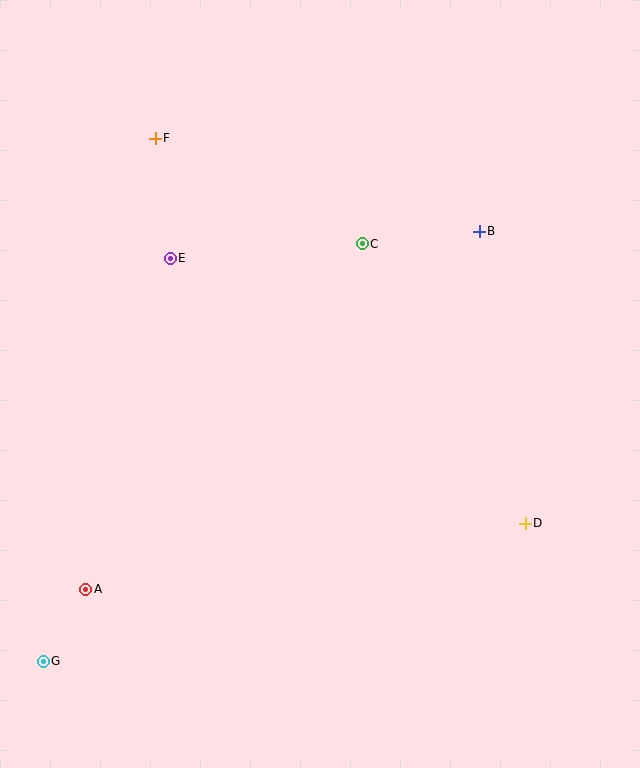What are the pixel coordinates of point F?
Point F is at (155, 138).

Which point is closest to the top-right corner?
Point B is closest to the top-right corner.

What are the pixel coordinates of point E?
Point E is at (170, 258).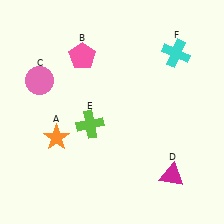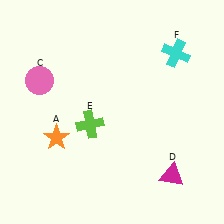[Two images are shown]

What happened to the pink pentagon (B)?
The pink pentagon (B) was removed in Image 2. It was in the top-left area of Image 1.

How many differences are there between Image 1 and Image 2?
There is 1 difference between the two images.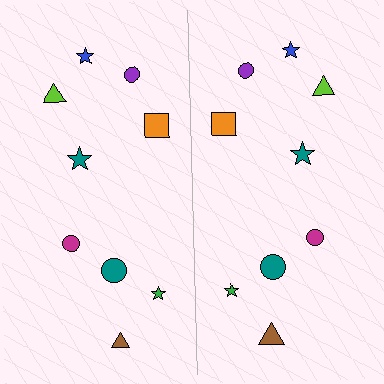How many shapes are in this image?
There are 18 shapes in this image.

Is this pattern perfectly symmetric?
No, the pattern is not perfectly symmetric. The brown triangle on the right side has a different size than its mirror counterpart.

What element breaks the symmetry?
The brown triangle on the right side has a different size than its mirror counterpart.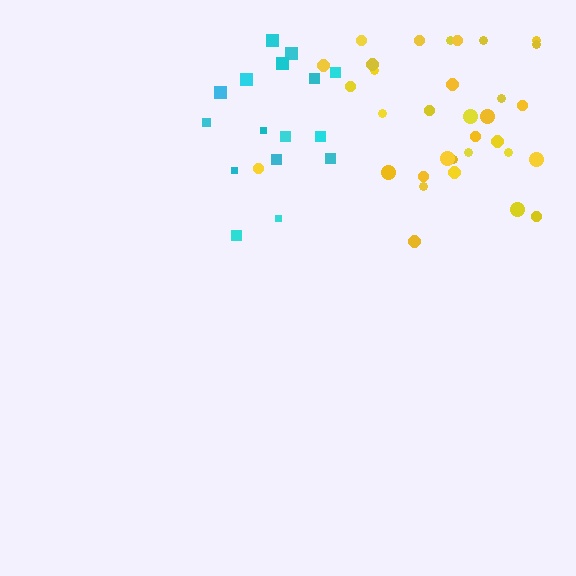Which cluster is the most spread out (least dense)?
Cyan.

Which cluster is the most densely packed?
Yellow.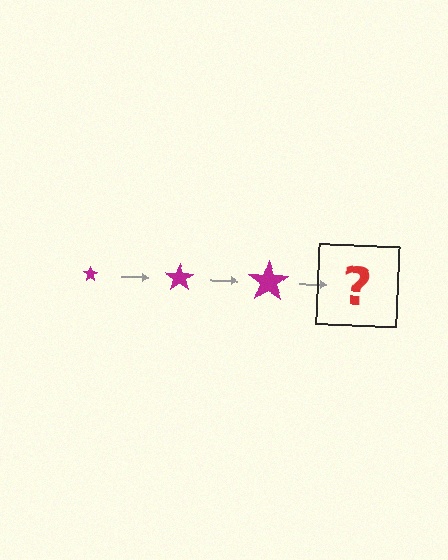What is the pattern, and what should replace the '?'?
The pattern is that the star gets progressively larger each step. The '?' should be a magenta star, larger than the previous one.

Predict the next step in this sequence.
The next step is a magenta star, larger than the previous one.